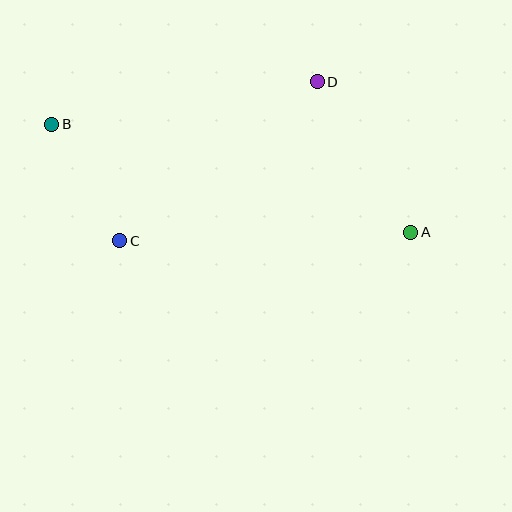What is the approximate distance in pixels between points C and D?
The distance between C and D is approximately 254 pixels.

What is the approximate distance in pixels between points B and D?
The distance between B and D is approximately 269 pixels.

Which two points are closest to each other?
Points B and C are closest to each other.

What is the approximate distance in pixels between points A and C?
The distance between A and C is approximately 291 pixels.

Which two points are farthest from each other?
Points A and B are farthest from each other.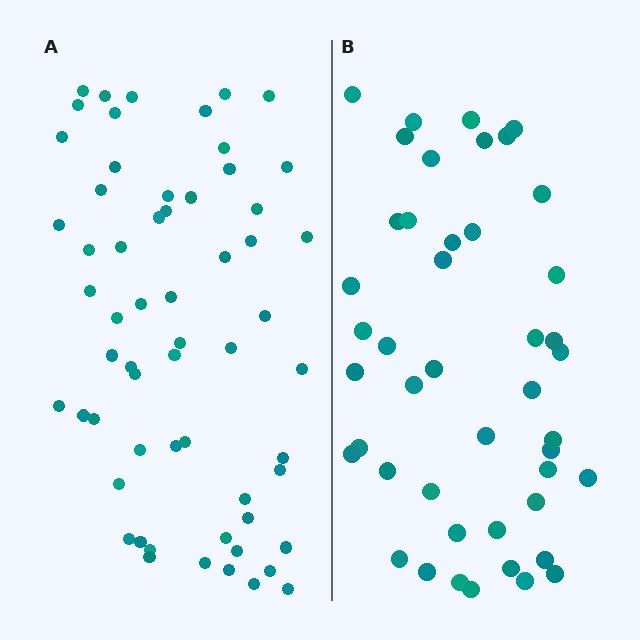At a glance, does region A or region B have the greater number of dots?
Region A (the left region) has more dots.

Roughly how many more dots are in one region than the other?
Region A has approximately 15 more dots than region B.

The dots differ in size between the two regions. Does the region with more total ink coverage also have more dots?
No. Region B has more total ink coverage because its dots are larger, but region A actually contains more individual dots. Total area can be misleading — the number of items is what matters here.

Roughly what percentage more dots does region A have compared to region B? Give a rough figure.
About 35% more.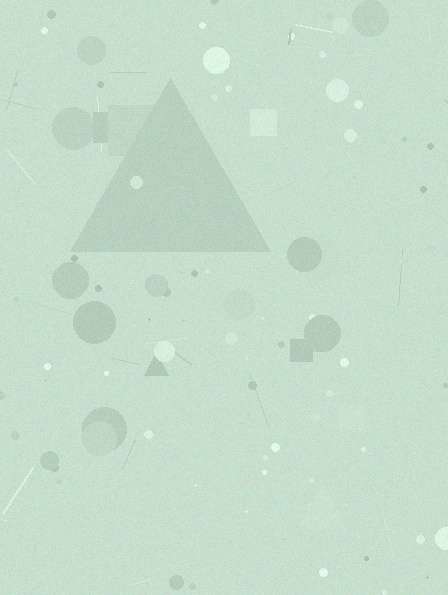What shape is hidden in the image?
A triangle is hidden in the image.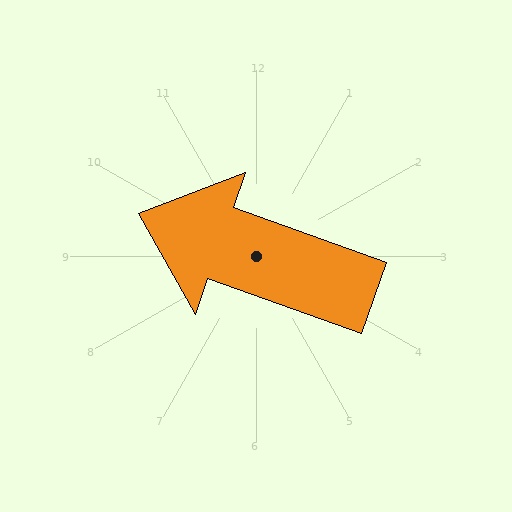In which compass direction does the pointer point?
West.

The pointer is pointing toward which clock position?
Roughly 10 o'clock.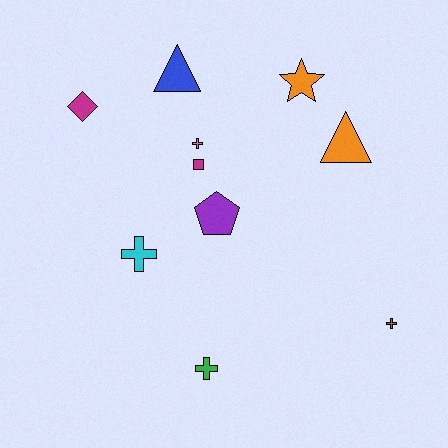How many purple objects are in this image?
There is 1 purple object.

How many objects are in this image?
There are 10 objects.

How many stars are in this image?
There is 1 star.